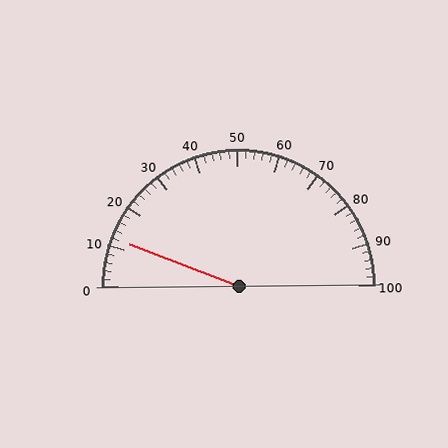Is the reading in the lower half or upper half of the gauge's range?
The reading is in the lower half of the range (0 to 100).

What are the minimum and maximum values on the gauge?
The gauge ranges from 0 to 100.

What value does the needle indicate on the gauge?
The needle indicates approximately 12.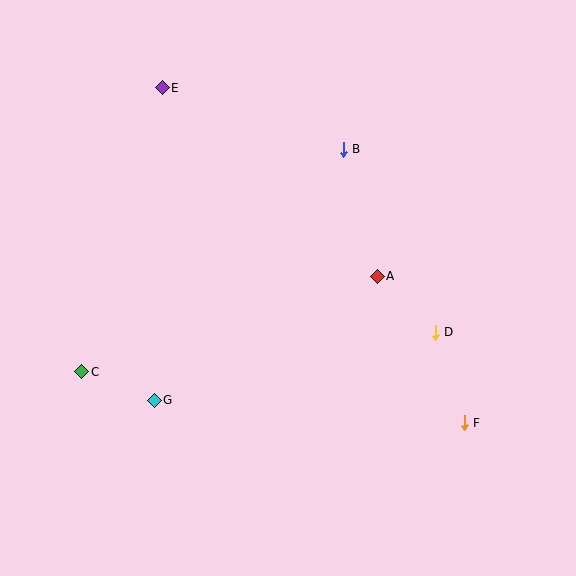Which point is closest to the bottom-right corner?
Point F is closest to the bottom-right corner.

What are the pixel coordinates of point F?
Point F is at (464, 423).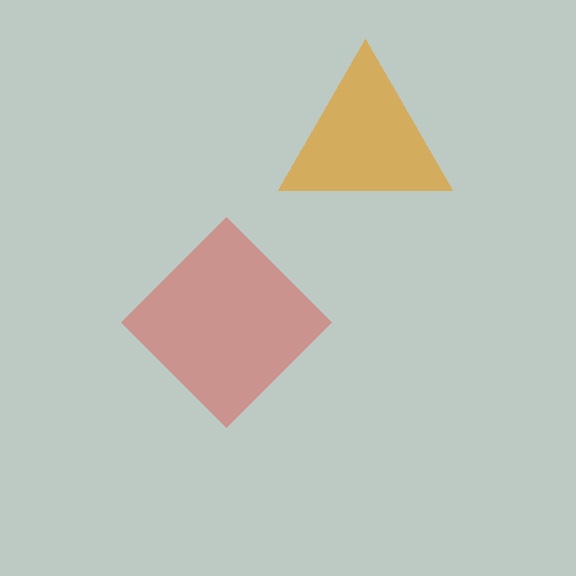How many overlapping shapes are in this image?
There are 2 overlapping shapes in the image.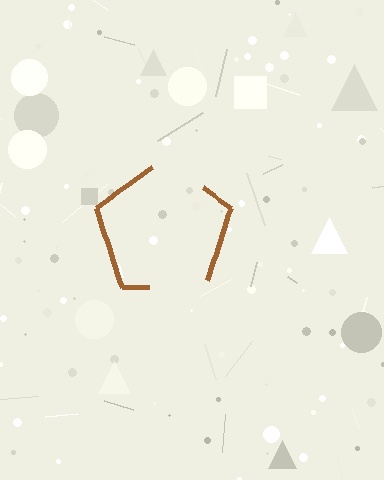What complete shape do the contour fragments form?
The contour fragments form a pentagon.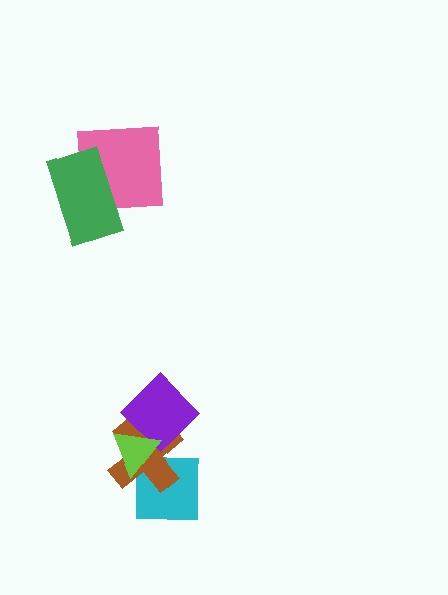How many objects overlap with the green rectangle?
1 object overlaps with the green rectangle.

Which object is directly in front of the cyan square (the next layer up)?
The brown cross is directly in front of the cyan square.